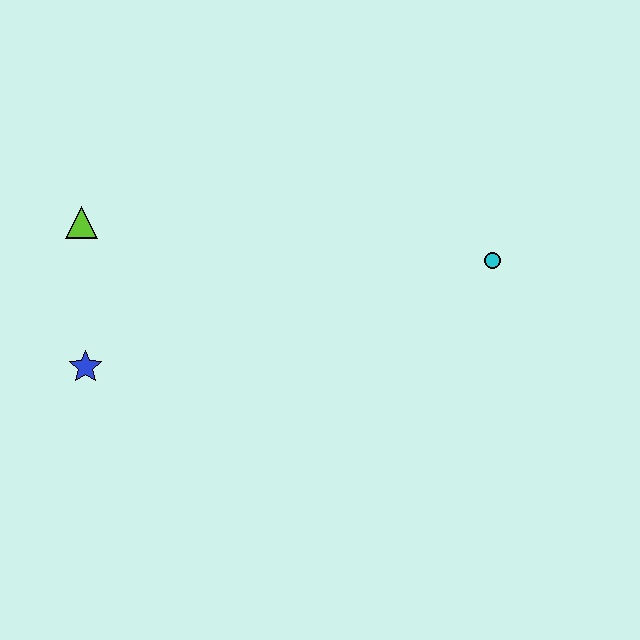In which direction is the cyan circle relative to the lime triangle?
The cyan circle is to the right of the lime triangle.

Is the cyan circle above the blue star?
Yes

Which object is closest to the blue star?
The lime triangle is closest to the blue star.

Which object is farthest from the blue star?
The cyan circle is farthest from the blue star.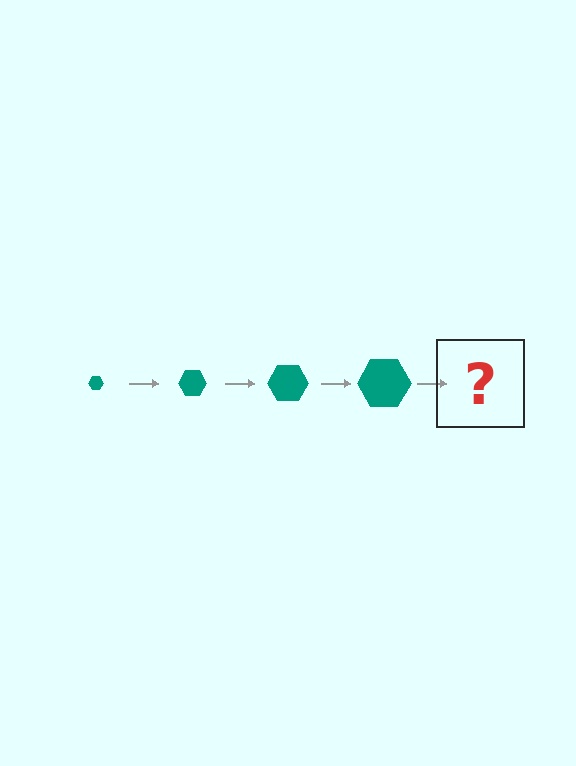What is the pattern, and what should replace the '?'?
The pattern is that the hexagon gets progressively larger each step. The '?' should be a teal hexagon, larger than the previous one.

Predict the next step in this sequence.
The next step is a teal hexagon, larger than the previous one.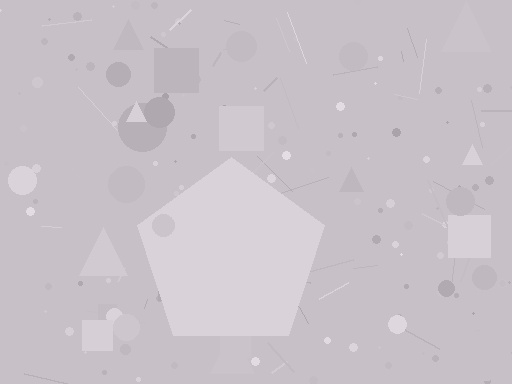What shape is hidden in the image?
A pentagon is hidden in the image.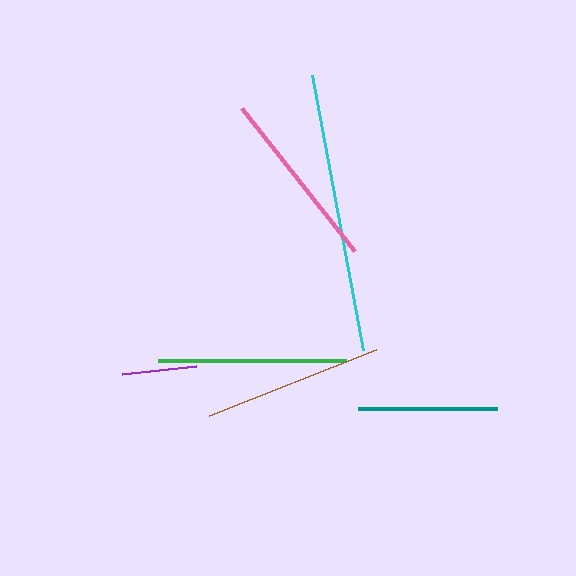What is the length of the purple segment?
The purple segment is approximately 75 pixels long.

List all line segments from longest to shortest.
From longest to shortest: cyan, green, pink, brown, teal, purple.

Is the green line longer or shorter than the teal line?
The green line is longer than the teal line.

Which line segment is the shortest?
The purple line is the shortest at approximately 75 pixels.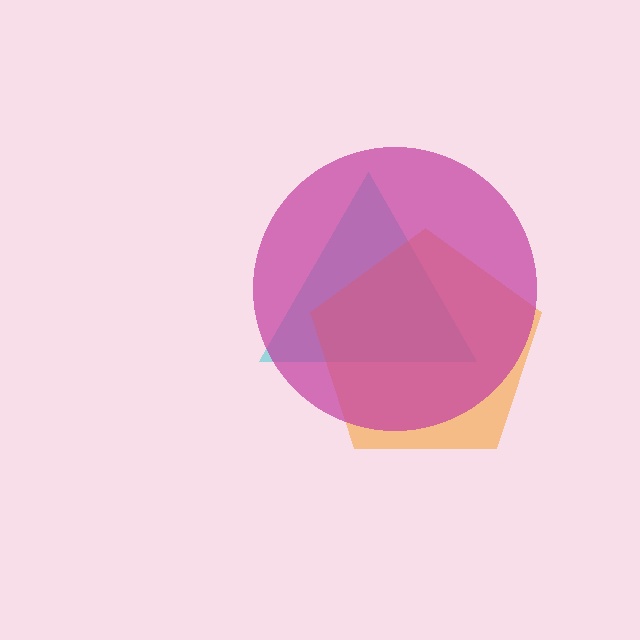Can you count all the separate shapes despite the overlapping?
Yes, there are 3 separate shapes.